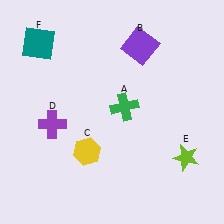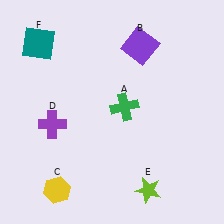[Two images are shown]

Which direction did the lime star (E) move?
The lime star (E) moved left.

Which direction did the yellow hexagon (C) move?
The yellow hexagon (C) moved down.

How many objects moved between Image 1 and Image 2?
2 objects moved between the two images.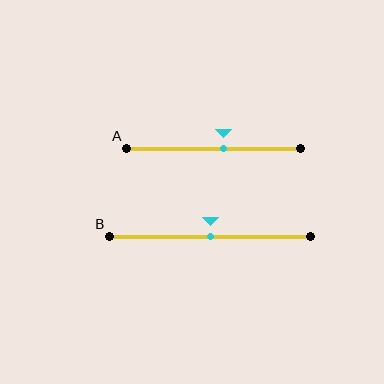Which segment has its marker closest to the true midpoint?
Segment B has its marker closest to the true midpoint.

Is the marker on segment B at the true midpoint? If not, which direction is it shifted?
Yes, the marker on segment B is at the true midpoint.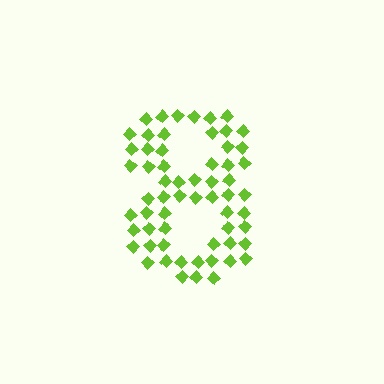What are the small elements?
The small elements are diamonds.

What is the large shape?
The large shape is the digit 8.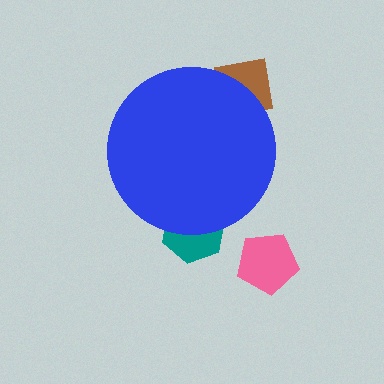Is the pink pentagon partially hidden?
No, the pink pentagon is fully visible.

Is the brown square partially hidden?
Yes, the brown square is partially hidden behind the blue circle.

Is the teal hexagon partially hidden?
Yes, the teal hexagon is partially hidden behind the blue circle.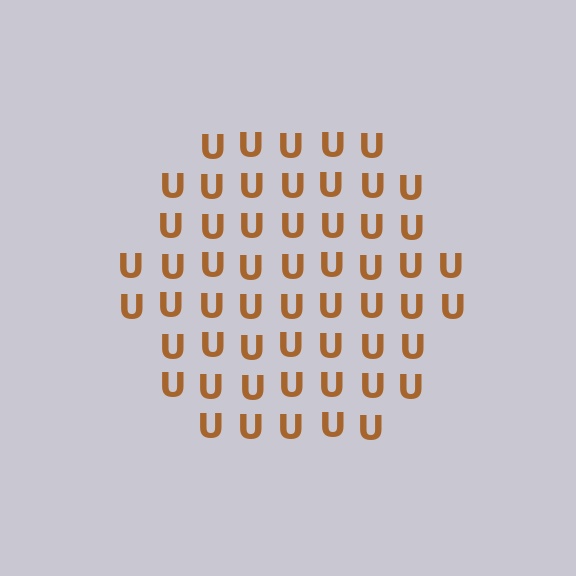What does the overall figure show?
The overall figure shows a hexagon.